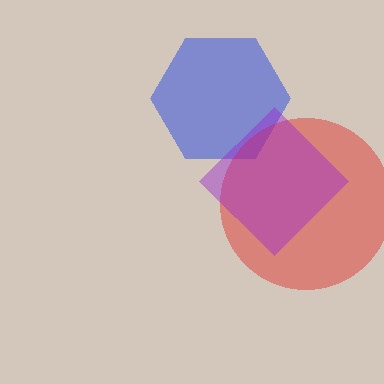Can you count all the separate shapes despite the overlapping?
Yes, there are 3 separate shapes.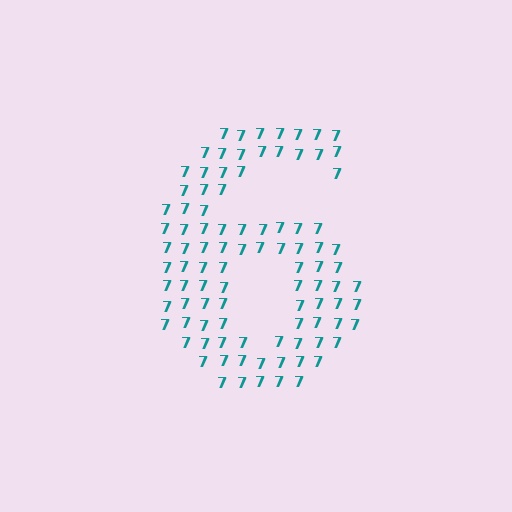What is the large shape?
The large shape is the digit 6.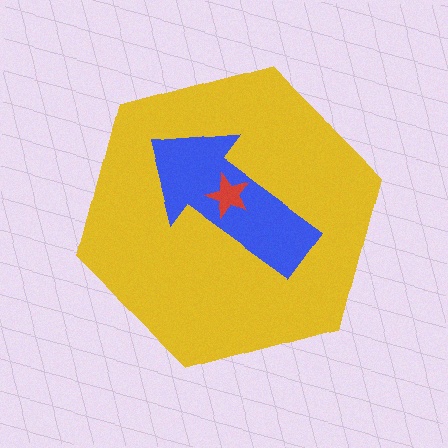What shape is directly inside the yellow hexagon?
The blue arrow.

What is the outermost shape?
The yellow hexagon.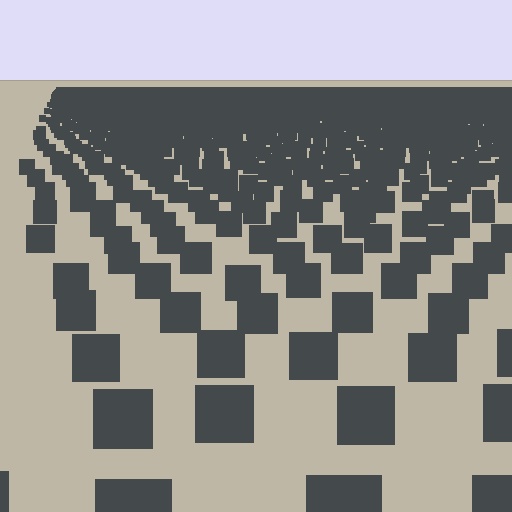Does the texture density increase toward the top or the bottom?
Density increases toward the top.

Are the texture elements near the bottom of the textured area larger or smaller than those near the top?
Larger. Near the bottom, elements are closer to the viewer and appear at a bigger on-screen size.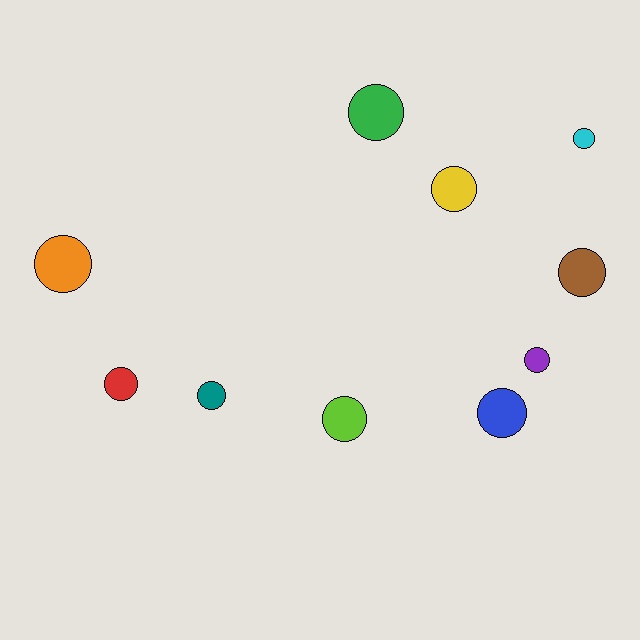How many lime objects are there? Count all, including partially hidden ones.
There is 1 lime object.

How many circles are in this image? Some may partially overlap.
There are 10 circles.